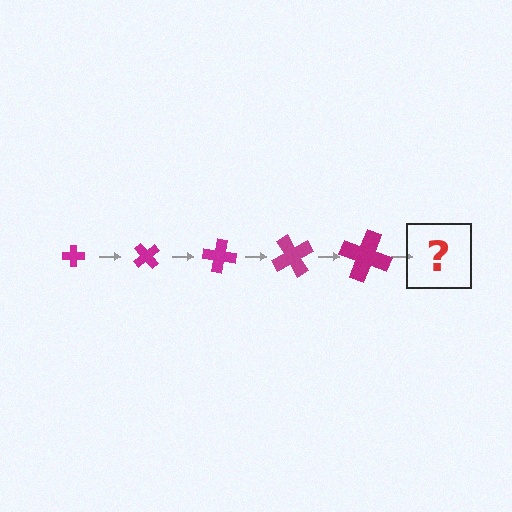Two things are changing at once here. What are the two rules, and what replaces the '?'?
The two rules are that the cross grows larger each step and it rotates 50 degrees each step. The '?' should be a cross, larger than the previous one and rotated 250 degrees from the start.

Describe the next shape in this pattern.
It should be a cross, larger than the previous one and rotated 250 degrees from the start.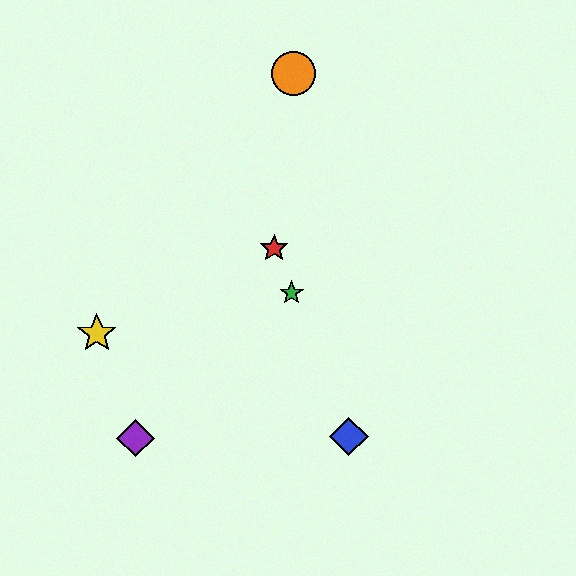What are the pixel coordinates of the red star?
The red star is at (274, 248).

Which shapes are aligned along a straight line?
The red star, the blue diamond, the green star are aligned along a straight line.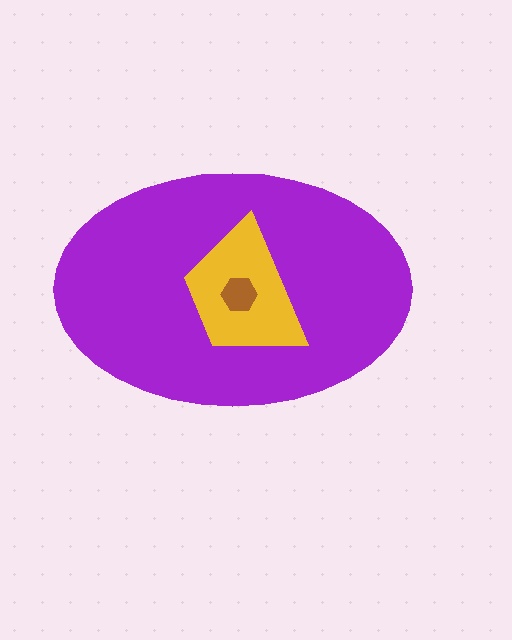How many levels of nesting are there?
3.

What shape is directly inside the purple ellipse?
The yellow trapezoid.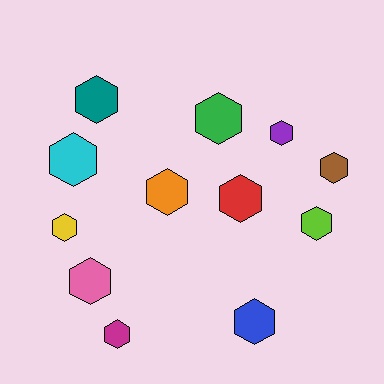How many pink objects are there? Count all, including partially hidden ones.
There is 1 pink object.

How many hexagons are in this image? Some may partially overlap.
There are 12 hexagons.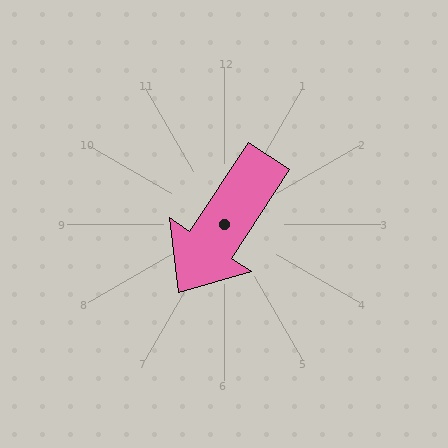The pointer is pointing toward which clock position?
Roughly 7 o'clock.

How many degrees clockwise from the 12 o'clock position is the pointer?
Approximately 213 degrees.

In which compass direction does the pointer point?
Southwest.